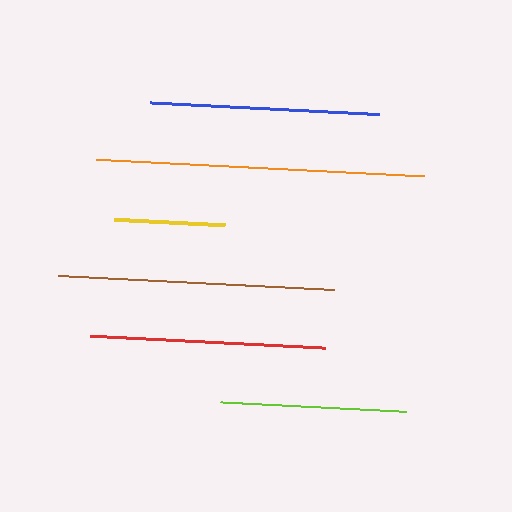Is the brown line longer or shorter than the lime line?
The brown line is longer than the lime line.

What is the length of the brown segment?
The brown segment is approximately 277 pixels long.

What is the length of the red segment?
The red segment is approximately 236 pixels long.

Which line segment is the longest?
The orange line is the longest at approximately 330 pixels.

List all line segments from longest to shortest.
From longest to shortest: orange, brown, red, blue, lime, yellow.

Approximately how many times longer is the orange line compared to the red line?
The orange line is approximately 1.4 times the length of the red line.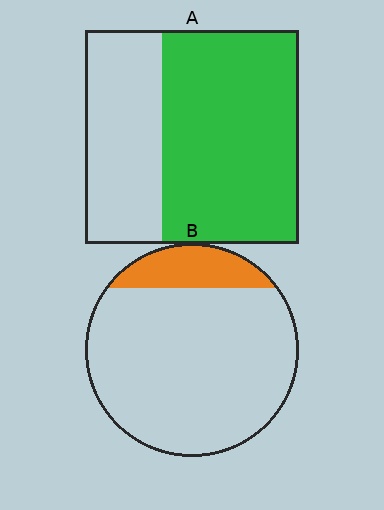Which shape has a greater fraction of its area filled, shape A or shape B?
Shape A.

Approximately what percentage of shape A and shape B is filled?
A is approximately 65% and B is approximately 15%.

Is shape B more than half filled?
No.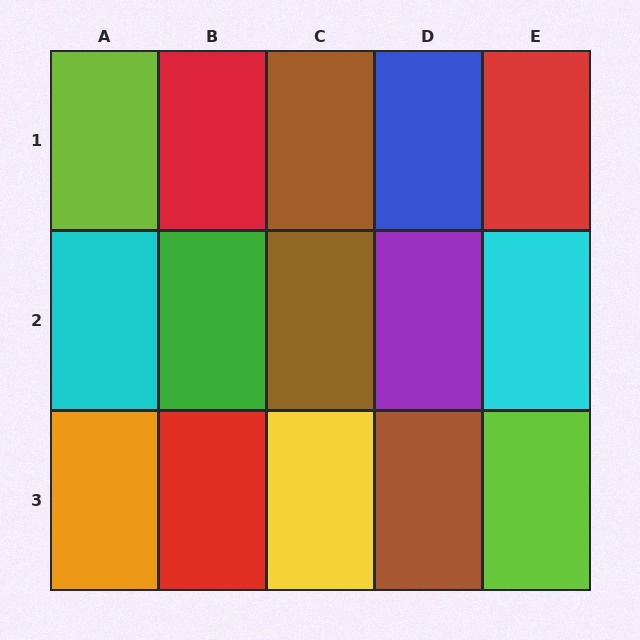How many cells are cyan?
2 cells are cyan.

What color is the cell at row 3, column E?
Lime.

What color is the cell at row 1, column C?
Brown.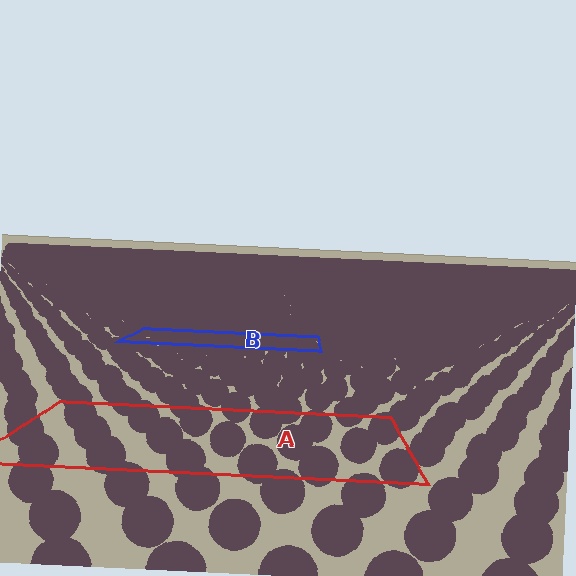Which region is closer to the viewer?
Region A is closer. The texture elements there are larger and more spread out.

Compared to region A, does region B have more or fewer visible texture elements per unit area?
Region B has more texture elements per unit area — they are packed more densely because it is farther away.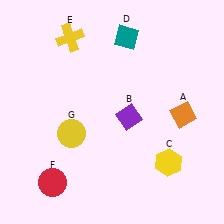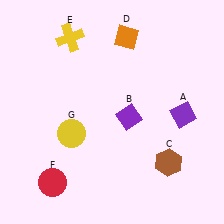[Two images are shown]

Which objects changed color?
A changed from orange to purple. C changed from yellow to brown. D changed from teal to orange.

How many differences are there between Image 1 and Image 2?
There are 3 differences between the two images.